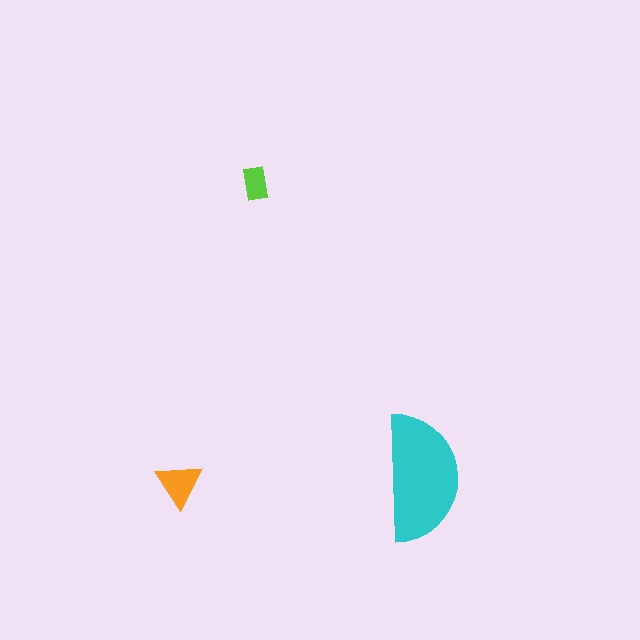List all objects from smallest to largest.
The lime rectangle, the orange triangle, the cyan semicircle.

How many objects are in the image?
There are 3 objects in the image.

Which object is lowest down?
The orange triangle is bottommost.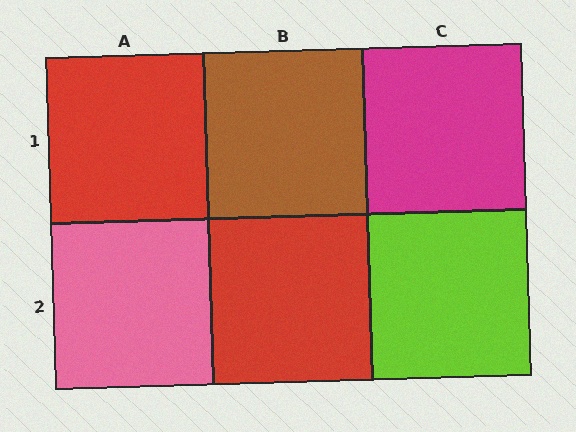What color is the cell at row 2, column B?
Red.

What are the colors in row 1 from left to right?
Red, brown, magenta.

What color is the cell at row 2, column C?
Lime.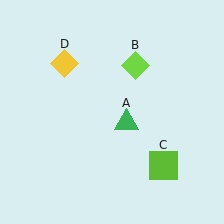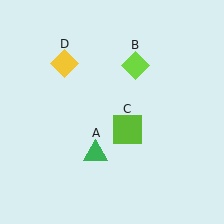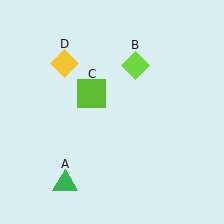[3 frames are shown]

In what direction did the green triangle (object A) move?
The green triangle (object A) moved down and to the left.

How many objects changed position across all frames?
2 objects changed position: green triangle (object A), lime square (object C).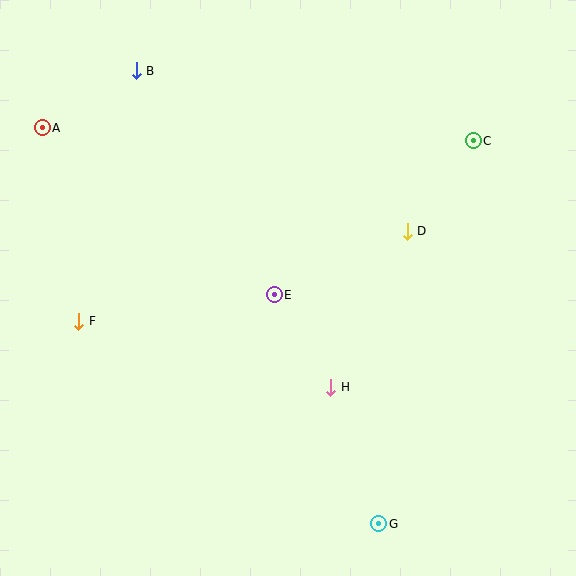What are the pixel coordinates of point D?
Point D is at (407, 231).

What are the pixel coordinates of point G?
Point G is at (379, 524).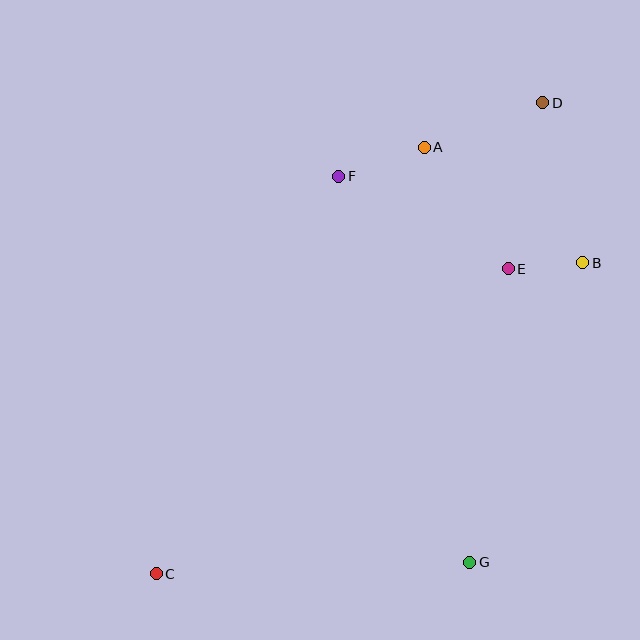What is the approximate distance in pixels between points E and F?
The distance between E and F is approximately 193 pixels.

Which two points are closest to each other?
Points B and E are closest to each other.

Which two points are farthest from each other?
Points C and D are farthest from each other.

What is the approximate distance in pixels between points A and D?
The distance between A and D is approximately 127 pixels.